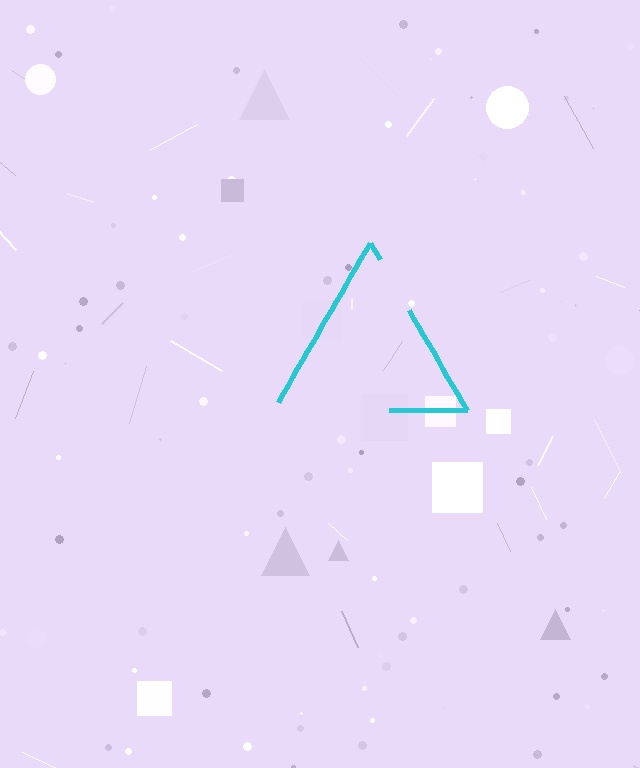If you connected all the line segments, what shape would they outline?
They would outline a triangle.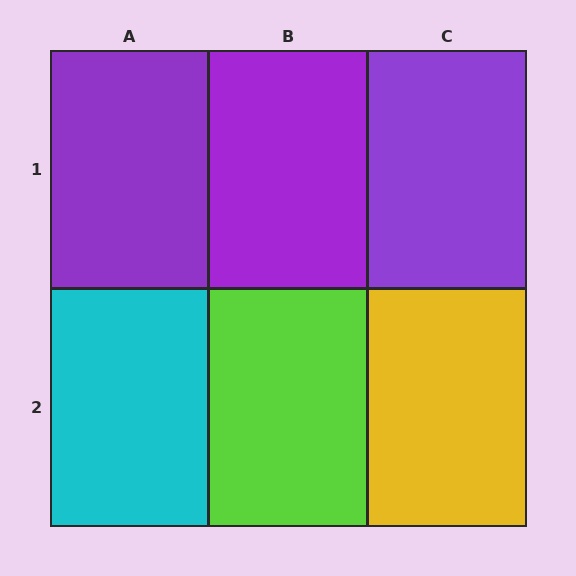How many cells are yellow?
1 cell is yellow.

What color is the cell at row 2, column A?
Cyan.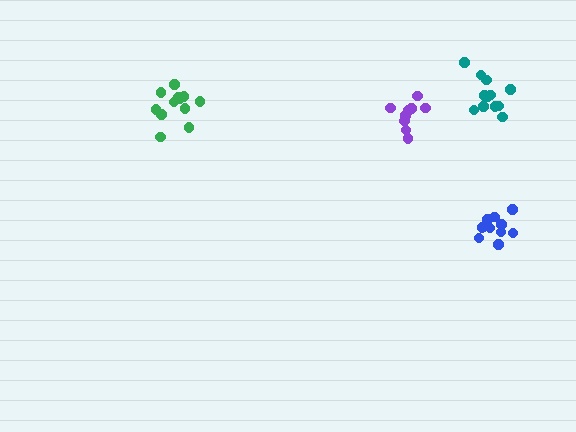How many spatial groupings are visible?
There are 4 spatial groupings.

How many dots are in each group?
Group 1: 10 dots, Group 2: 12 dots, Group 3: 12 dots, Group 4: 14 dots (48 total).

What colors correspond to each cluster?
The clusters are colored: purple, green, teal, blue.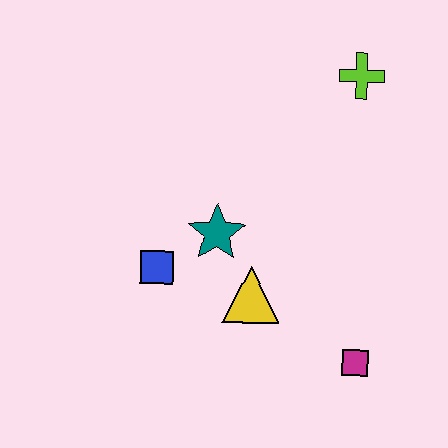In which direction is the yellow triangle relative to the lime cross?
The yellow triangle is below the lime cross.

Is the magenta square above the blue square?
No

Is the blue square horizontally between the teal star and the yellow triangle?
No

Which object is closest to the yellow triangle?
The teal star is closest to the yellow triangle.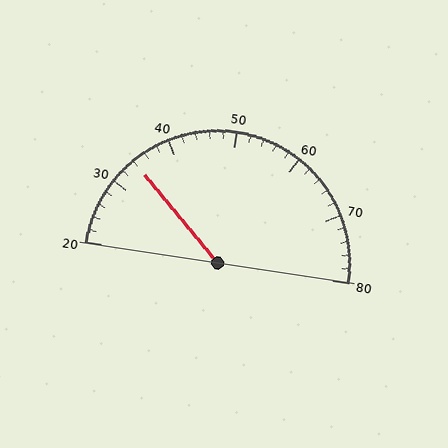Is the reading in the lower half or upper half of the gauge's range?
The reading is in the lower half of the range (20 to 80).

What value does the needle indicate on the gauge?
The needle indicates approximately 34.